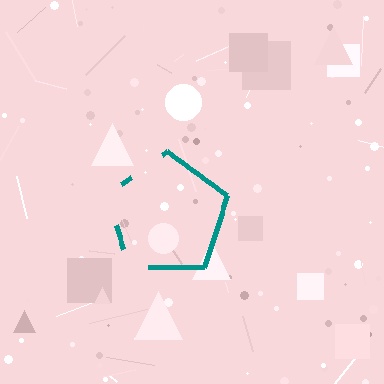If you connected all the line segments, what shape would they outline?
They would outline a pentagon.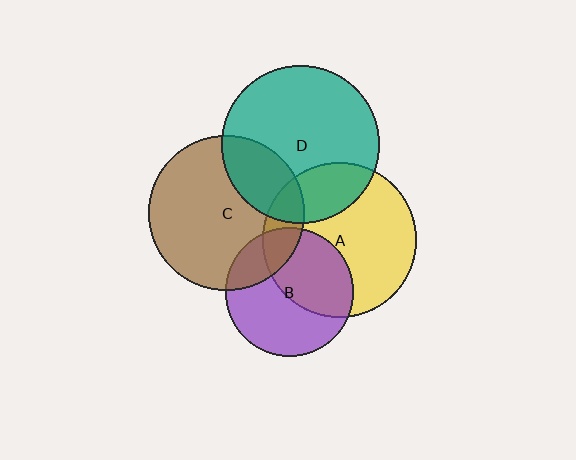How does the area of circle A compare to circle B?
Approximately 1.4 times.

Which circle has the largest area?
Circle D (teal).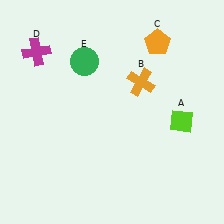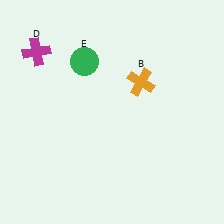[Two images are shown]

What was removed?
The lime diamond (A), the orange pentagon (C) were removed in Image 2.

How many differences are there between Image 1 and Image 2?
There are 2 differences between the two images.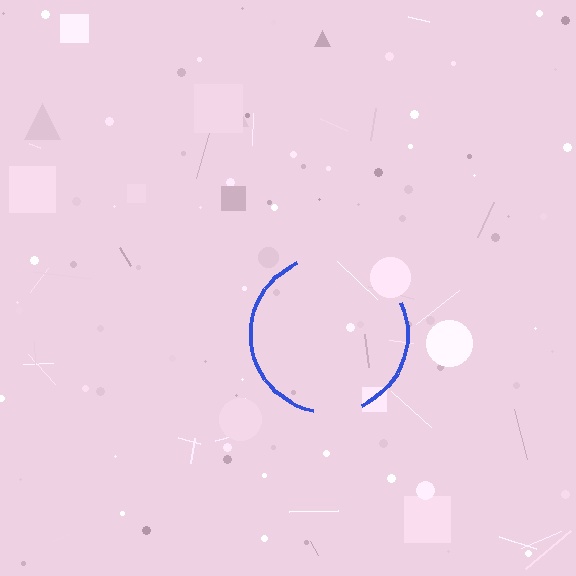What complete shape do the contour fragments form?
The contour fragments form a circle.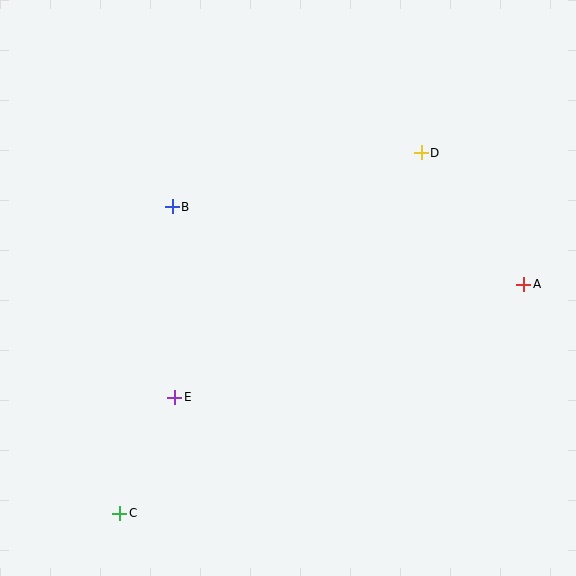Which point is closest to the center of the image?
Point B at (172, 207) is closest to the center.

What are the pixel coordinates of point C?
Point C is at (120, 513).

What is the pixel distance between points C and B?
The distance between C and B is 311 pixels.